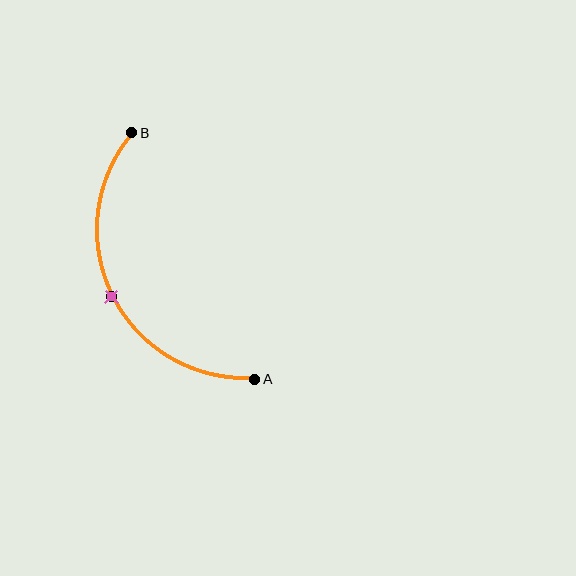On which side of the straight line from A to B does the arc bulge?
The arc bulges to the left of the straight line connecting A and B.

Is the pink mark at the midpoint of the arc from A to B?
Yes. The pink mark lies on the arc at equal arc-length from both A and B — it is the arc midpoint.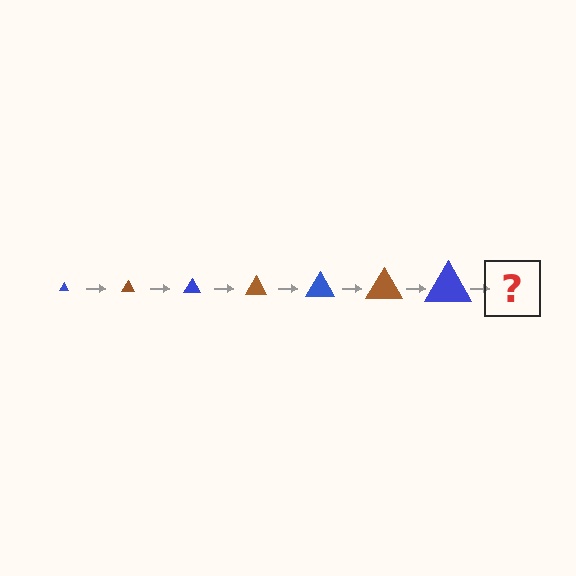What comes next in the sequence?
The next element should be a brown triangle, larger than the previous one.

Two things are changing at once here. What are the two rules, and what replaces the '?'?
The two rules are that the triangle grows larger each step and the color cycles through blue and brown. The '?' should be a brown triangle, larger than the previous one.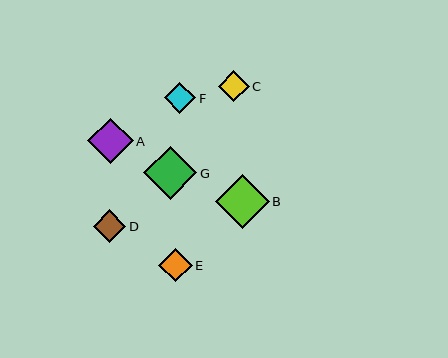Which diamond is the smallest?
Diamond C is the smallest with a size of approximately 31 pixels.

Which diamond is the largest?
Diamond B is the largest with a size of approximately 54 pixels.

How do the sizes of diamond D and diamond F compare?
Diamond D and diamond F are approximately the same size.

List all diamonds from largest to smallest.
From largest to smallest: B, G, A, E, D, F, C.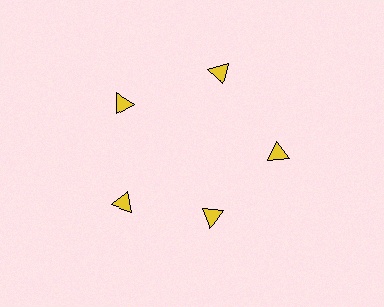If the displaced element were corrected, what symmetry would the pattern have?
It would have 5-fold rotational symmetry — the pattern would map onto itself every 72 degrees.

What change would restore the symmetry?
The symmetry would be restored by moving it outward, back onto the ring so that all 5 triangles sit at equal angles and equal distance from the center.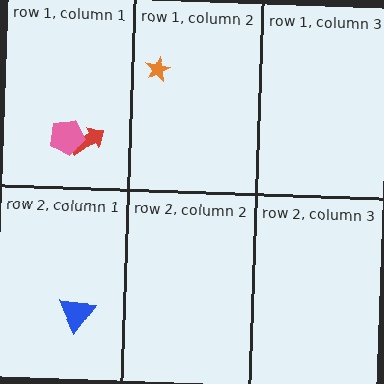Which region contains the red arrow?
The row 1, column 1 region.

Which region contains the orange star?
The row 1, column 2 region.